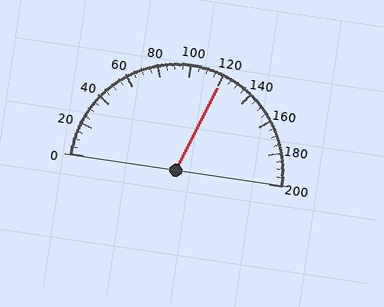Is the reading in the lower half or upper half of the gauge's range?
The reading is in the upper half of the range (0 to 200).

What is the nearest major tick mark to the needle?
The nearest major tick mark is 120.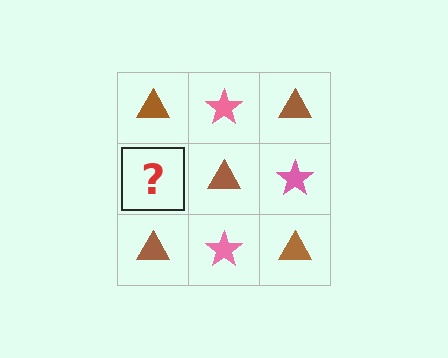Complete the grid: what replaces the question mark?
The question mark should be replaced with a pink star.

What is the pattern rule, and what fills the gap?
The rule is that it alternates brown triangle and pink star in a checkerboard pattern. The gap should be filled with a pink star.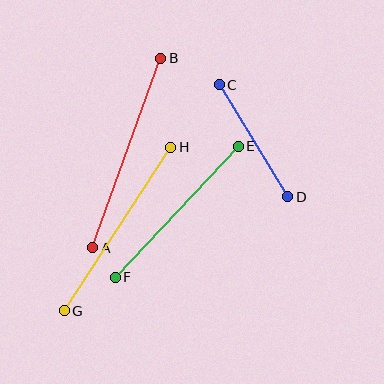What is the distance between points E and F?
The distance is approximately 180 pixels.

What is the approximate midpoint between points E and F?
The midpoint is at approximately (177, 212) pixels.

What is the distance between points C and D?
The distance is approximately 131 pixels.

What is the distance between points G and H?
The distance is approximately 195 pixels.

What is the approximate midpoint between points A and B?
The midpoint is at approximately (127, 153) pixels.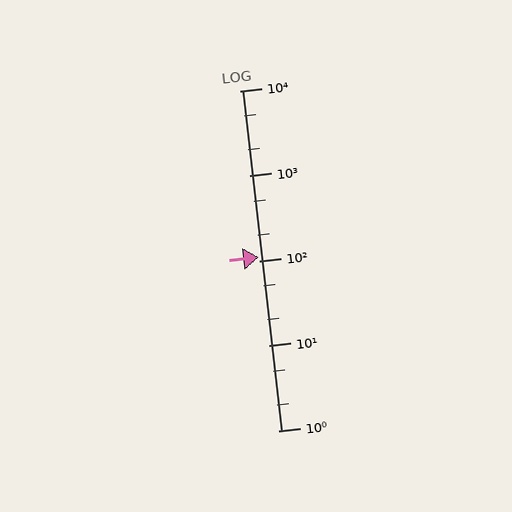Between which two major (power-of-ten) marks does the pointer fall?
The pointer is between 100 and 1000.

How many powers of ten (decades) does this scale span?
The scale spans 4 decades, from 1 to 10000.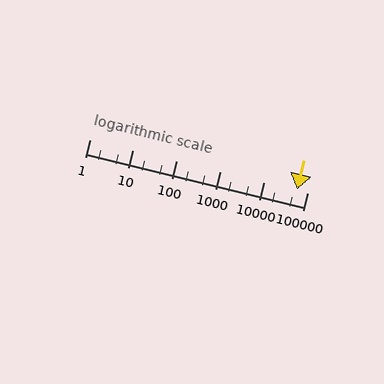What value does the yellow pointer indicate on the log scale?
The pointer indicates approximately 58000.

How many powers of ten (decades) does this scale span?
The scale spans 5 decades, from 1 to 100000.